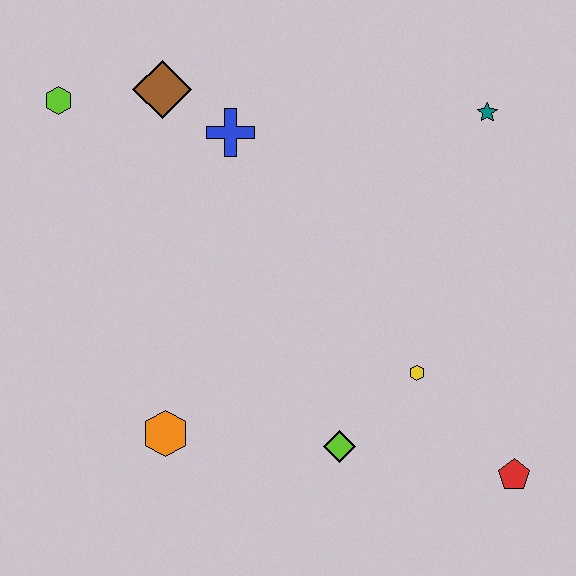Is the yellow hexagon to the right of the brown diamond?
Yes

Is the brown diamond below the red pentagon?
No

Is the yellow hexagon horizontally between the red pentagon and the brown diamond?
Yes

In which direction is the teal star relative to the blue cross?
The teal star is to the right of the blue cross.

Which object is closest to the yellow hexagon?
The lime diamond is closest to the yellow hexagon.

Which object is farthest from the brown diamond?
The red pentagon is farthest from the brown diamond.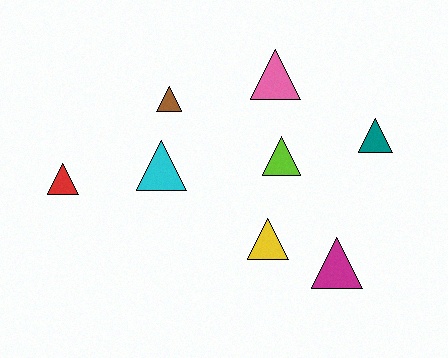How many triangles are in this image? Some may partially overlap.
There are 8 triangles.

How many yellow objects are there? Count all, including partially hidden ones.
There is 1 yellow object.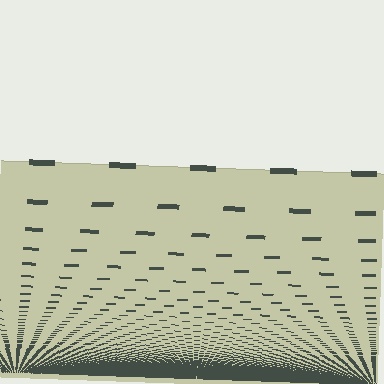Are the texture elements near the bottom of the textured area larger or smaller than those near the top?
Smaller. The gradient is inverted — elements near the bottom are smaller and denser.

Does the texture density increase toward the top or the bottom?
Density increases toward the bottom.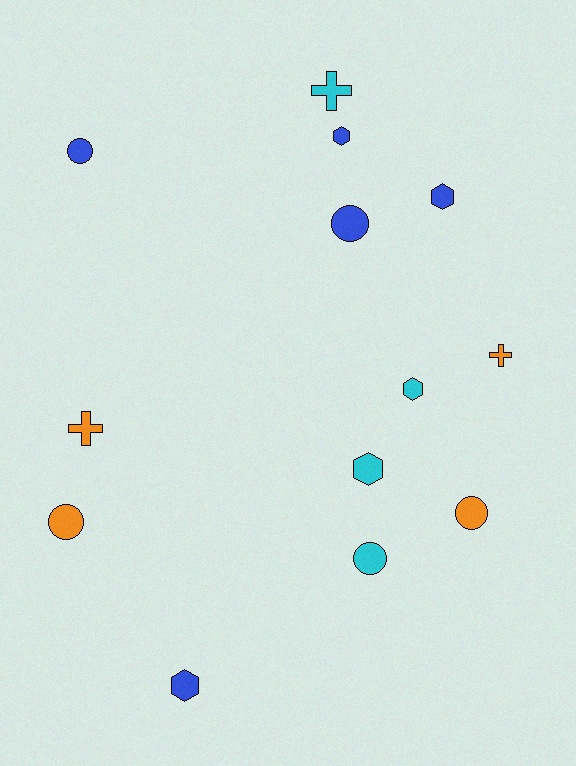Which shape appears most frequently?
Circle, with 5 objects.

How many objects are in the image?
There are 13 objects.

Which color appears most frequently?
Blue, with 5 objects.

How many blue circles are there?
There are 2 blue circles.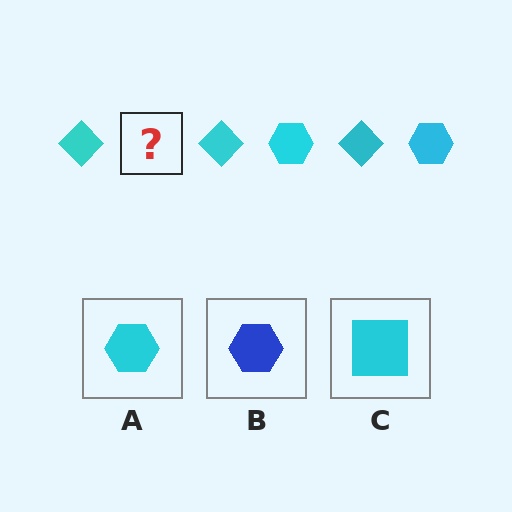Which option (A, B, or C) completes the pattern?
A.